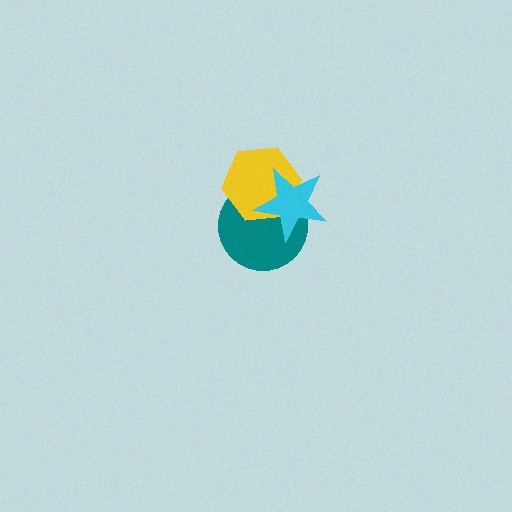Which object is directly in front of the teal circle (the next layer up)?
The yellow hexagon is directly in front of the teal circle.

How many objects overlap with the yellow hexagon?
2 objects overlap with the yellow hexagon.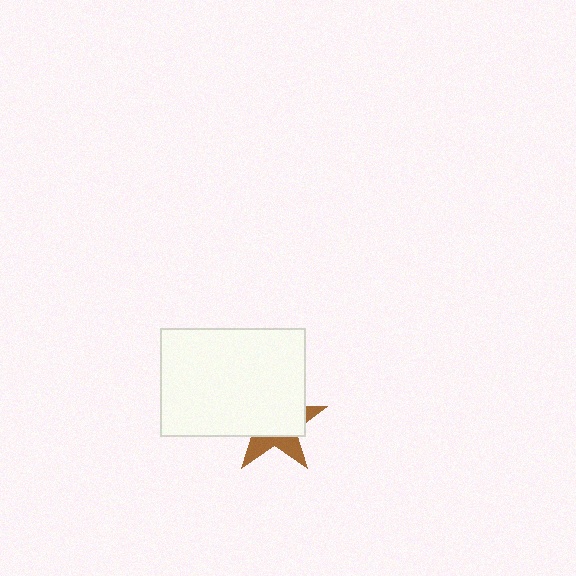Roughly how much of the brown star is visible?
A small part of it is visible (roughly 33%).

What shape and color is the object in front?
The object in front is a white rectangle.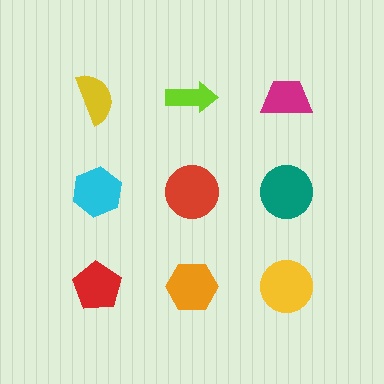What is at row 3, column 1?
A red pentagon.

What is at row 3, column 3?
A yellow circle.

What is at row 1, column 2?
A lime arrow.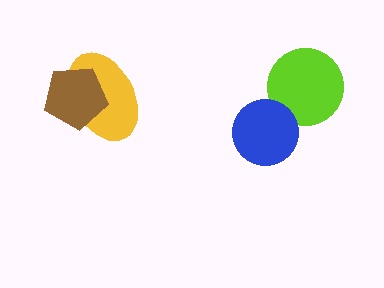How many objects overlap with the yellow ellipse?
1 object overlaps with the yellow ellipse.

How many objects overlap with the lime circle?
1 object overlaps with the lime circle.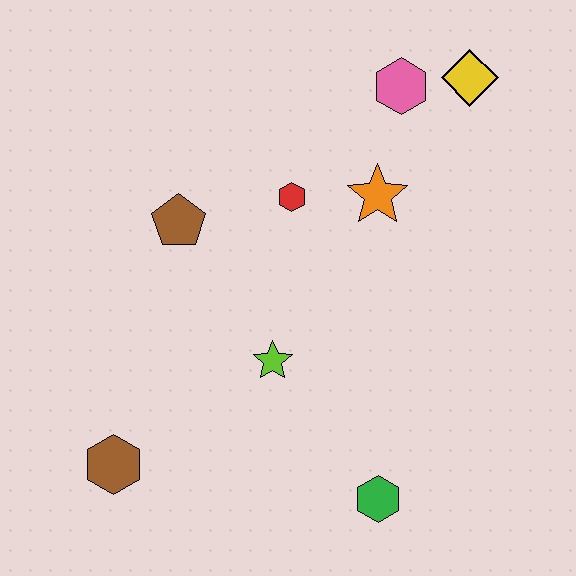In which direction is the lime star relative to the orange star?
The lime star is below the orange star.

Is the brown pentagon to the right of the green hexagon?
No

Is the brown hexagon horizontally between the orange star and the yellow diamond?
No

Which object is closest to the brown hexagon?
The lime star is closest to the brown hexagon.